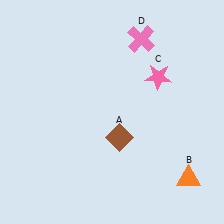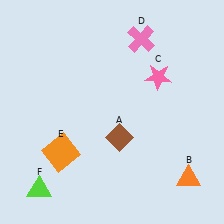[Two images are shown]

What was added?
An orange square (E), a lime triangle (F) were added in Image 2.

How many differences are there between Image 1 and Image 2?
There are 2 differences between the two images.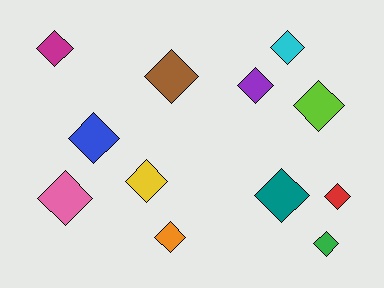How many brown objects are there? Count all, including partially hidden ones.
There is 1 brown object.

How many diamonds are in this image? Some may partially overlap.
There are 12 diamonds.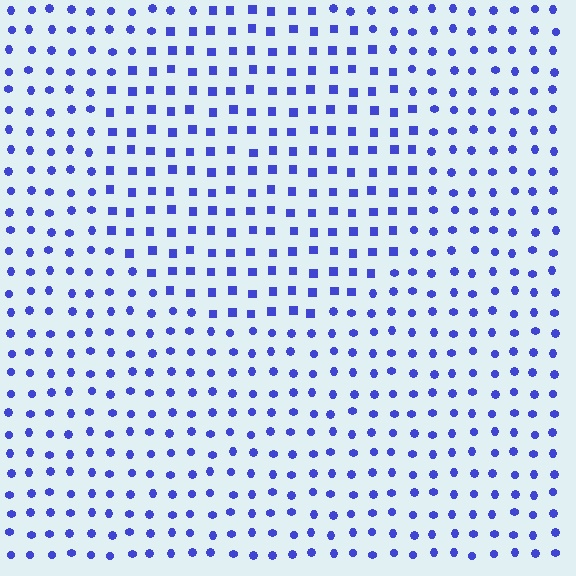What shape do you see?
I see a circle.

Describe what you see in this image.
The image is filled with small blue elements arranged in a uniform grid. A circle-shaped region contains squares, while the surrounding area contains circles. The boundary is defined purely by the change in element shape.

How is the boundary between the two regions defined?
The boundary is defined by a change in element shape: squares inside vs. circles outside. All elements share the same color and spacing.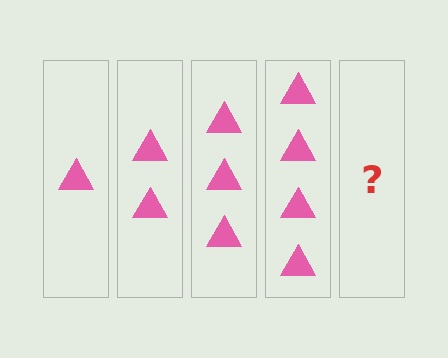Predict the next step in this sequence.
The next step is 5 triangles.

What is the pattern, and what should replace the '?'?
The pattern is that each step adds one more triangle. The '?' should be 5 triangles.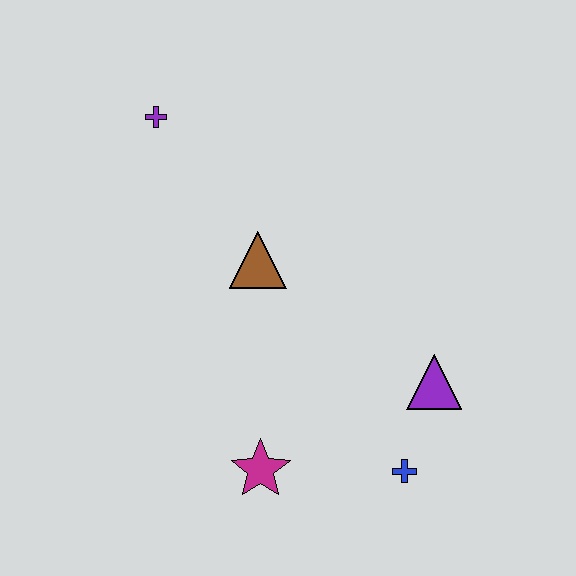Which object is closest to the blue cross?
The purple triangle is closest to the blue cross.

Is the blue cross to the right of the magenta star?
Yes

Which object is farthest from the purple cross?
The blue cross is farthest from the purple cross.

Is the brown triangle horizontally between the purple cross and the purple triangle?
Yes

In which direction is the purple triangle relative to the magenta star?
The purple triangle is to the right of the magenta star.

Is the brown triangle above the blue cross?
Yes